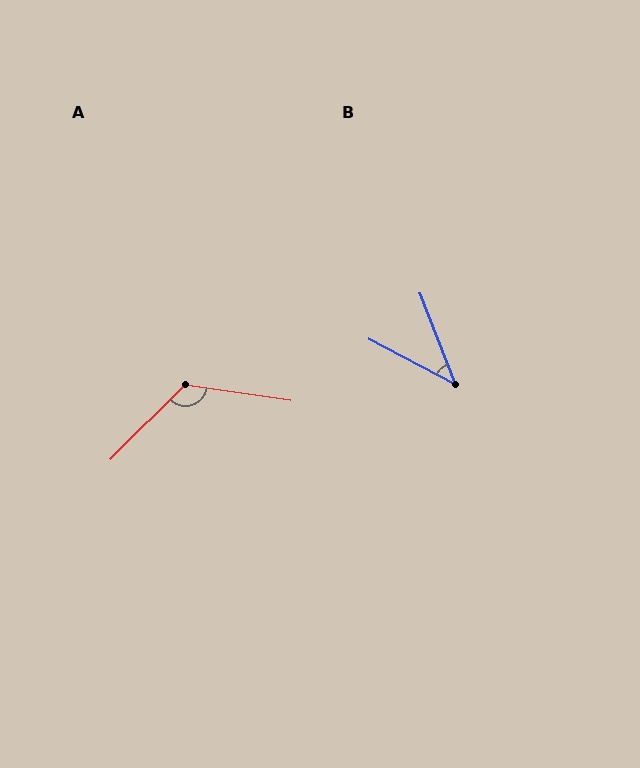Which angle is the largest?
A, at approximately 127 degrees.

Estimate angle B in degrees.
Approximately 41 degrees.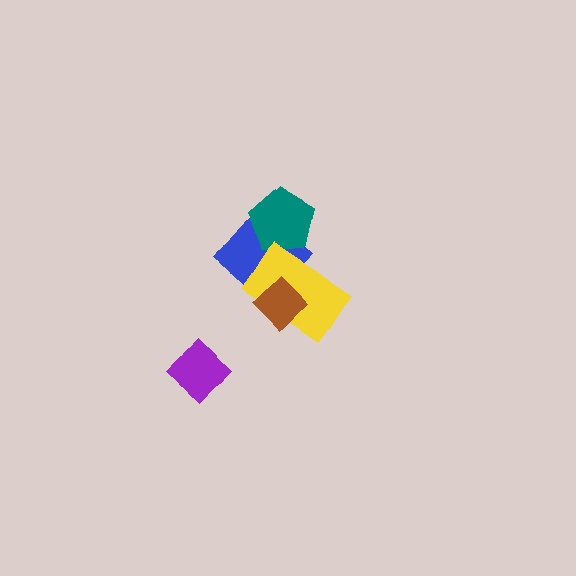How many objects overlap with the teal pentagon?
2 objects overlap with the teal pentagon.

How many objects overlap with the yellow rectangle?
3 objects overlap with the yellow rectangle.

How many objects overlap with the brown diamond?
2 objects overlap with the brown diamond.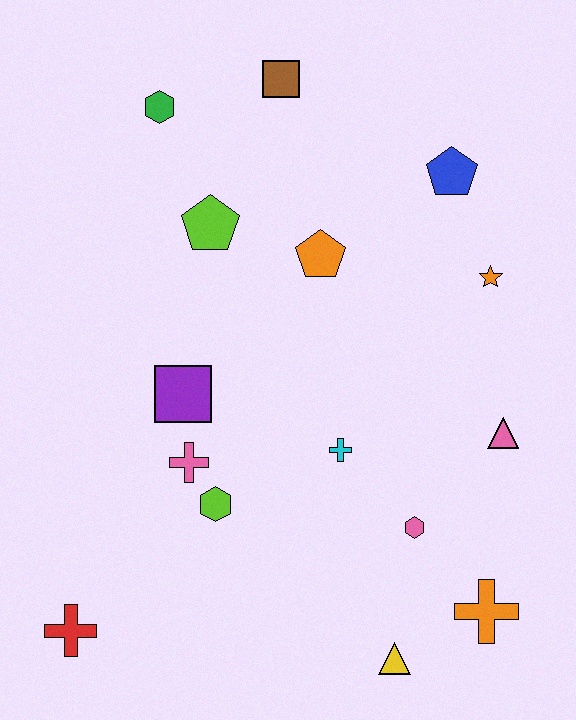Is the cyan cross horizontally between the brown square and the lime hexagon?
No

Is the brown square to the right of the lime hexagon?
Yes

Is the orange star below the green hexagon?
Yes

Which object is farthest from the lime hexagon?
The brown square is farthest from the lime hexagon.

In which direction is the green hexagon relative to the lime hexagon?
The green hexagon is above the lime hexagon.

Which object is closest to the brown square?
The green hexagon is closest to the brown square.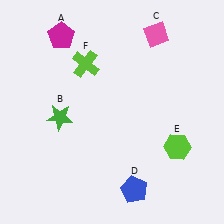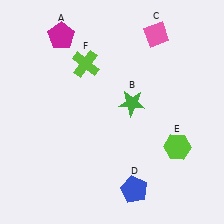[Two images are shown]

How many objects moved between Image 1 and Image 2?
1 object moved between the two images.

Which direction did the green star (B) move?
The green star (B) moved right.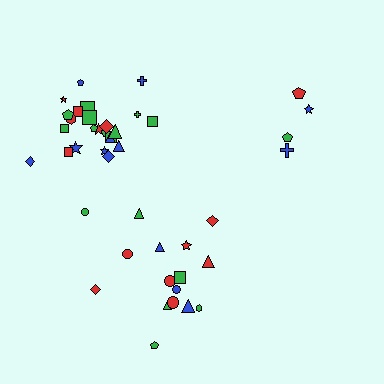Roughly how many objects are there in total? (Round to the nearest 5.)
Roughly 45 objects in total.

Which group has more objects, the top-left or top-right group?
The top-left group.